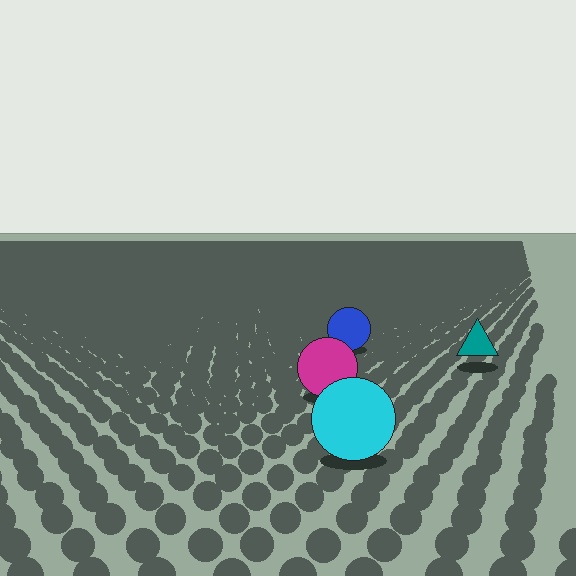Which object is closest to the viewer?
The cyan circle is closest. The texture marks near it are larger and more spread out.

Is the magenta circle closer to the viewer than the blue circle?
Yes. The magenta circle is closer — you can tell from the texture gradient: the ground texture is coarser near it.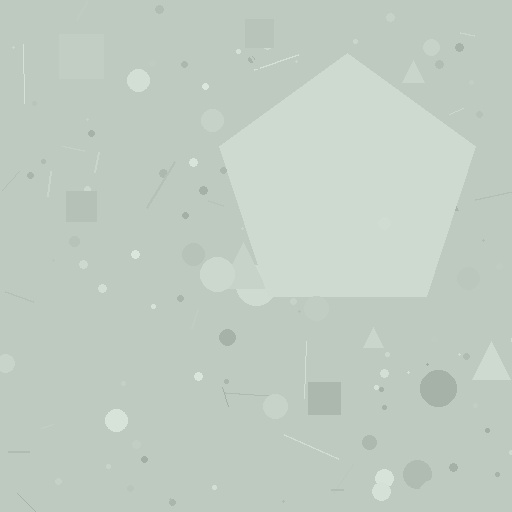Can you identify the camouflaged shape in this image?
The camouflaged shape is a pentagon.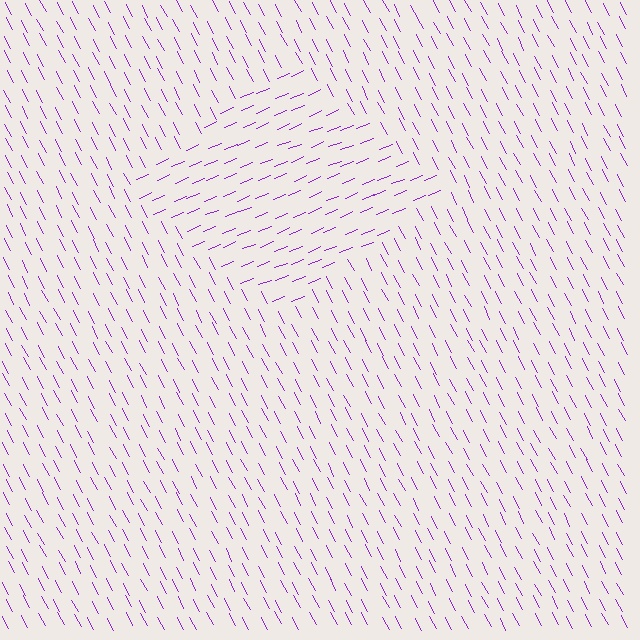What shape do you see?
I see a diamond.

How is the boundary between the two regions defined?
The boundary is defined purely by a change in line orientation (approximately 85 degrees difference). All lines are the same color and thickness.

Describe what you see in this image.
The image is filled with small purple line segments. A diamond region in the image has lines oriented differently from the surrounding lines, creating a visible texture boundary.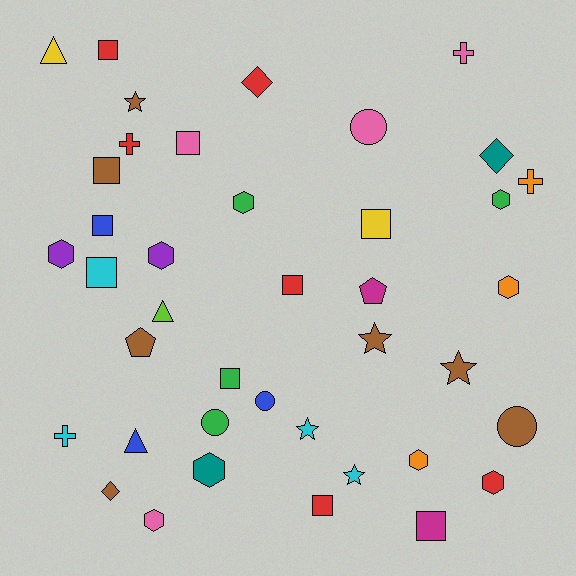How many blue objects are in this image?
There are 3 blue objects.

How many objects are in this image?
There are 40 objects.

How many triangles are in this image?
There are 3 triangles.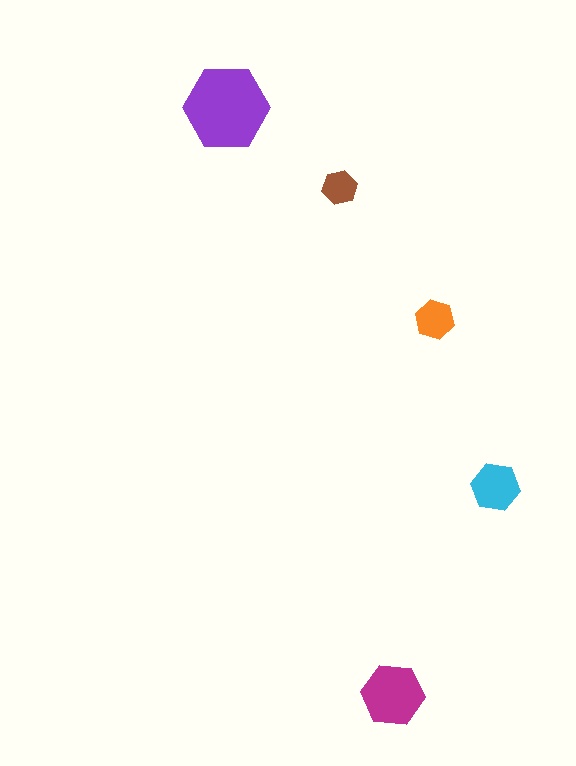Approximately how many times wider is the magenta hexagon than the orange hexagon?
About 1.5 times wider.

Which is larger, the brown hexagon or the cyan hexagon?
The cyan one.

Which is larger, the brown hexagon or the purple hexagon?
The purple one.